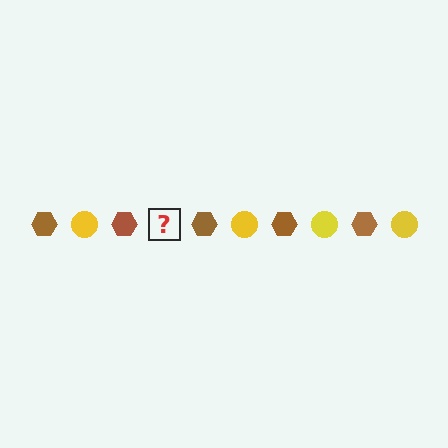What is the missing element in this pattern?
The missing element is a yellow circle.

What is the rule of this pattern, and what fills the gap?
The rule is that the pattern alternates between brown hexagon and yellow circle. The gap should be filled with a yellow circle.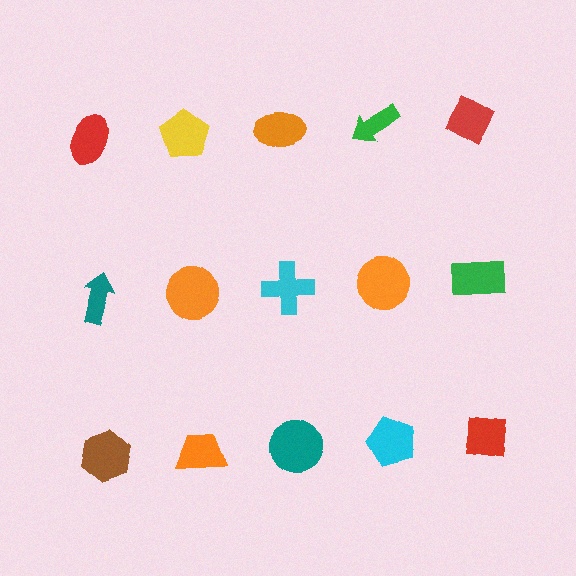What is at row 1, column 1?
A red ellipse.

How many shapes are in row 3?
5 shapes.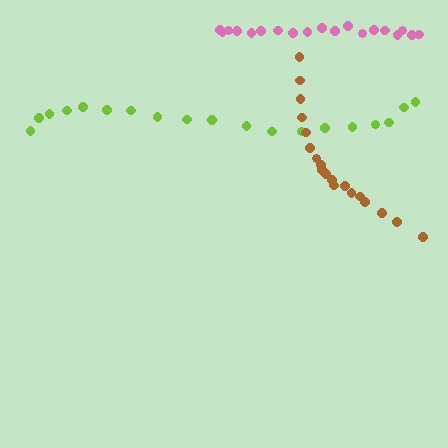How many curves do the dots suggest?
There are 3 distinct paths.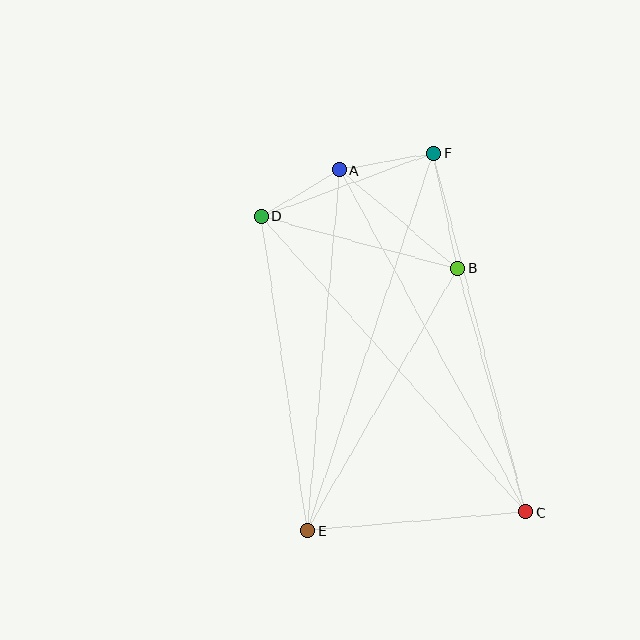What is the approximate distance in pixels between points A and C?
The distance between A and C is approximately 390 pixels.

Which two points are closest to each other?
Points A and D are closest to each other.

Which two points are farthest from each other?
Points E and F are farthest from each other.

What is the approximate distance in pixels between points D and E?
The distance between D and E is approximately 317 pixels.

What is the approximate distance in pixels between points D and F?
The distance between D and F is approximately 183 pixels.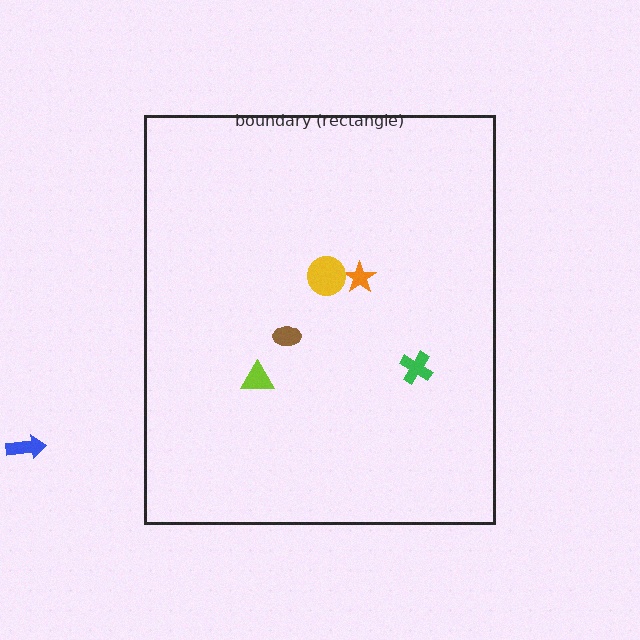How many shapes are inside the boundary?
5 inside, 1 outside.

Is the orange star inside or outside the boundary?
Inside.